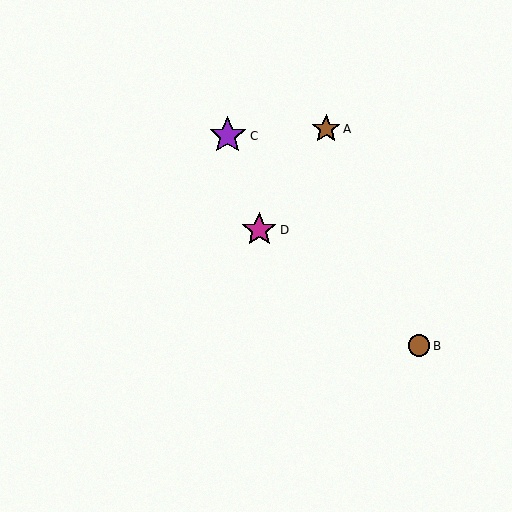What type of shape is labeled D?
Shape D is a magenta star.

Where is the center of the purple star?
The center of the purple star is at (228, 136).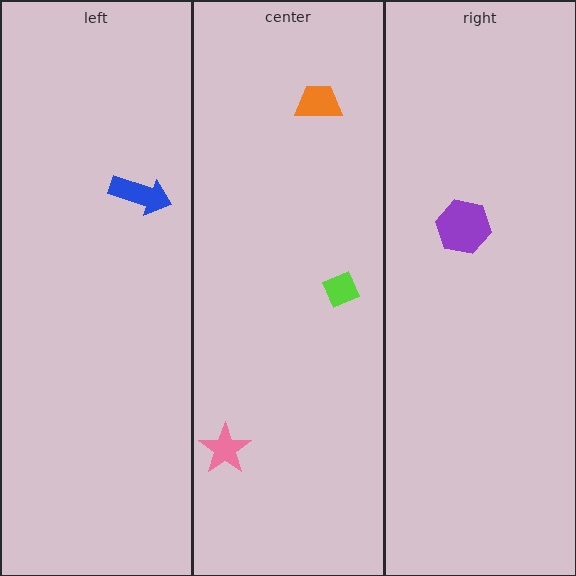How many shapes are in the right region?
1.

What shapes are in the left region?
The blue arrow.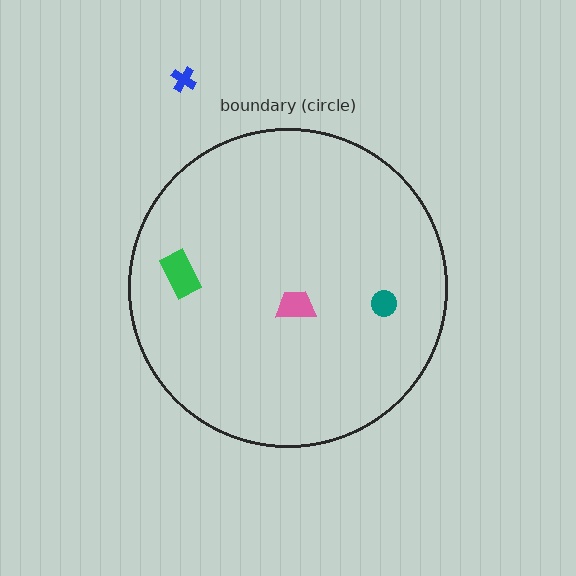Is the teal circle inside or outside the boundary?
Inside.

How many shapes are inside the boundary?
3 inside, 1 outside.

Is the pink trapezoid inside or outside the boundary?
Inside.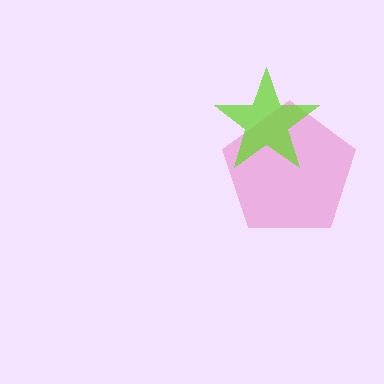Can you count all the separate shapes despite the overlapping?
Yes, there are 2 separate shapes.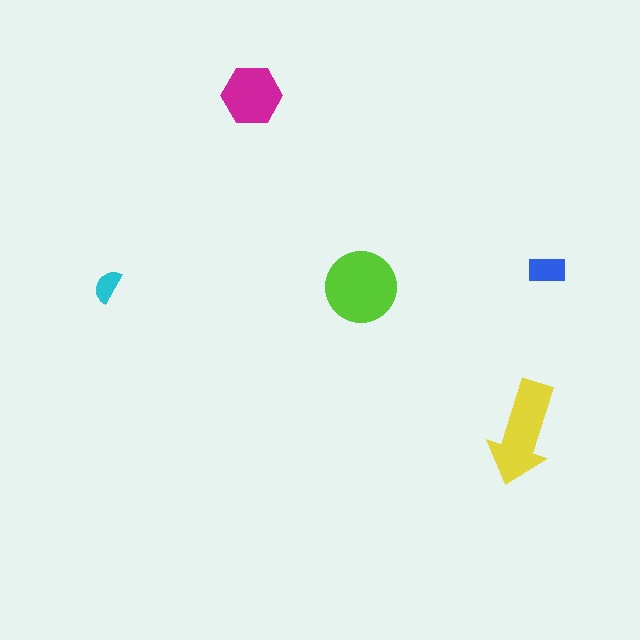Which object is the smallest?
The cyan semicircle.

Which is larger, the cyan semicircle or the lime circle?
The lime circle.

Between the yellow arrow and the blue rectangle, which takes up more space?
The yellow arrow.